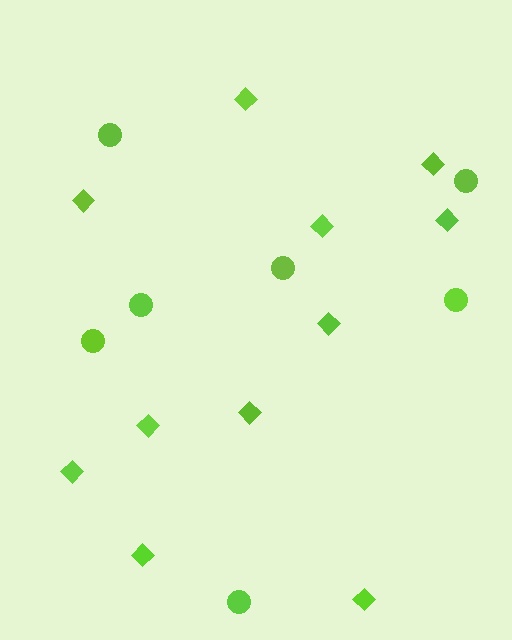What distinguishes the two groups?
There are 2 groups: one group of circles (7) and one group of diamonds (11).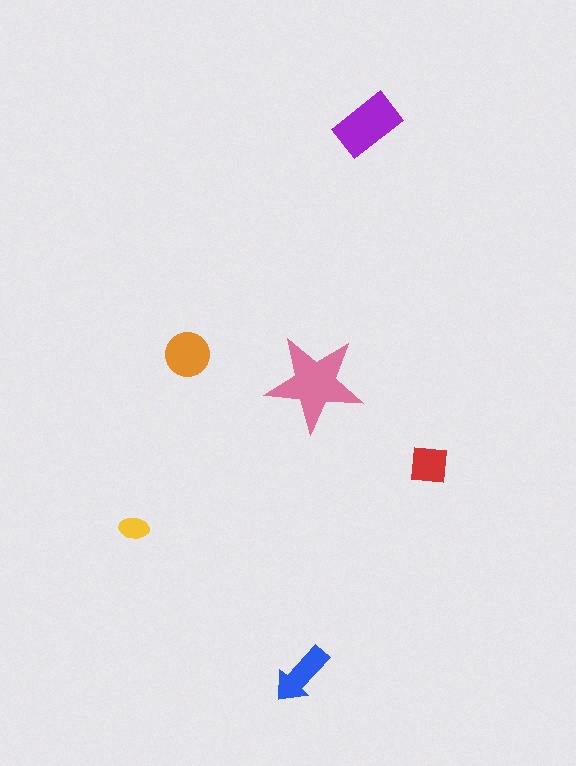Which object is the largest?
The pink star.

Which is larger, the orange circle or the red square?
The orange circle.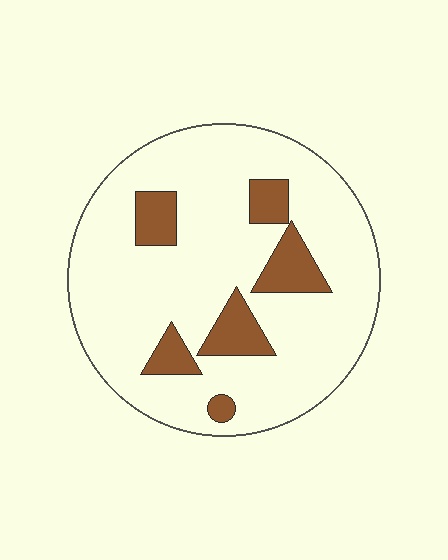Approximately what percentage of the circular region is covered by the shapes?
Approximately 15%.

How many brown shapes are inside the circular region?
6.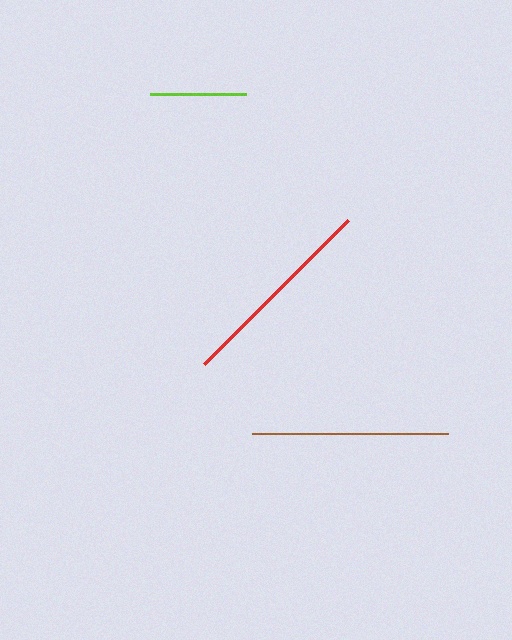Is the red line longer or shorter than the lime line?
The red line is longer than the lime line.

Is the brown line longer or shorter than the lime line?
The brown line is longer than the lime line.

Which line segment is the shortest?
The lime line is the shortest at approximately 96 pixels.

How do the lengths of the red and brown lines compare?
The red and brown lines are approximately the same length.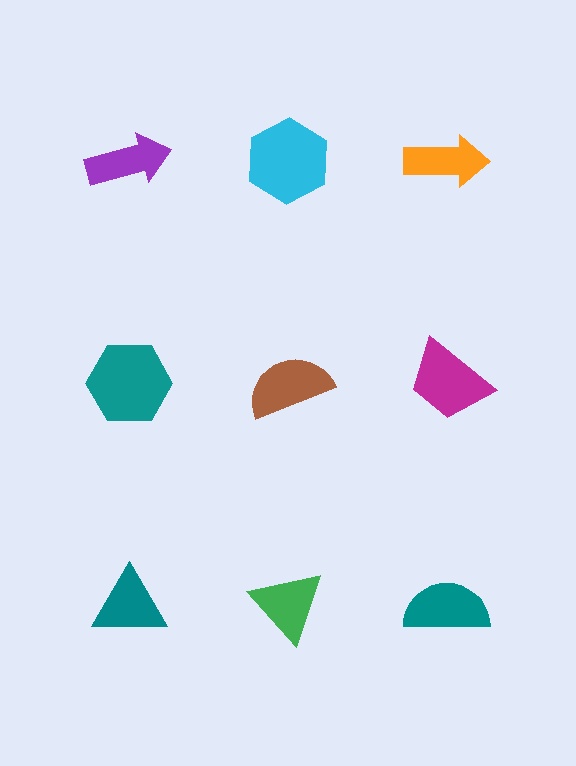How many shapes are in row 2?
3 shapes.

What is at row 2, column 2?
A brown semicircle.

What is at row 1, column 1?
A purple arrow.